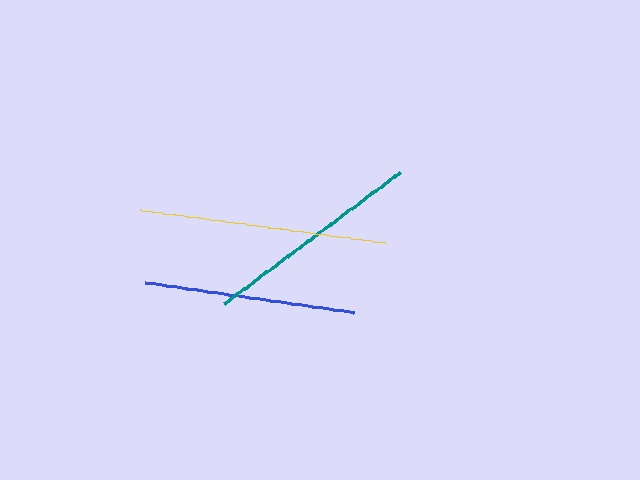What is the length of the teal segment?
The teal segment is approximately 221 pixels long.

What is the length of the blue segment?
The blue segment is approximately 211 pixels long.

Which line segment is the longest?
The yellow line is the longest at approximately 248 pixels.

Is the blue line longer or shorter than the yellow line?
The yellow line is longer than the blue line.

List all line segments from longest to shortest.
From longest to shortest: yellow, teal, blue.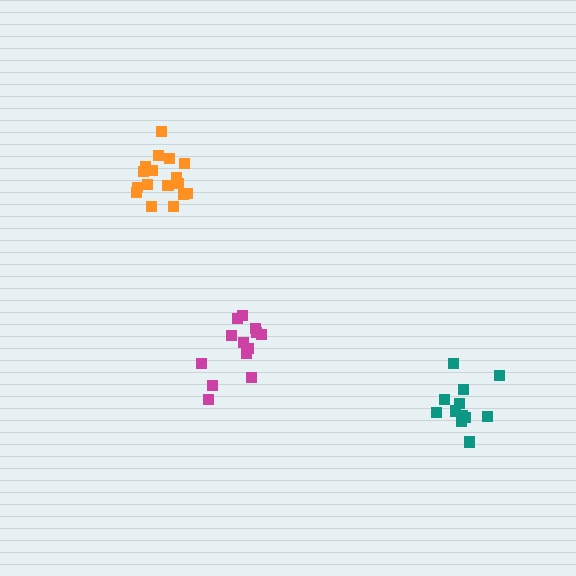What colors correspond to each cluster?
The clusters are colored: orange, teal, magenta.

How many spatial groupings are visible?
There are 3 spatial groupings.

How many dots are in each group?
Group 1: 18 dots, Group 2: 12 dots, Group 3: 13 dots (43 total).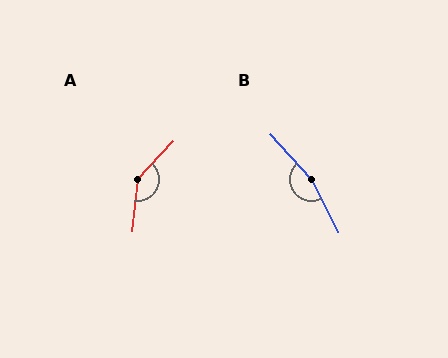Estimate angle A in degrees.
Approximately 143 degrees.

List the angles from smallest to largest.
A (143°), B (164°).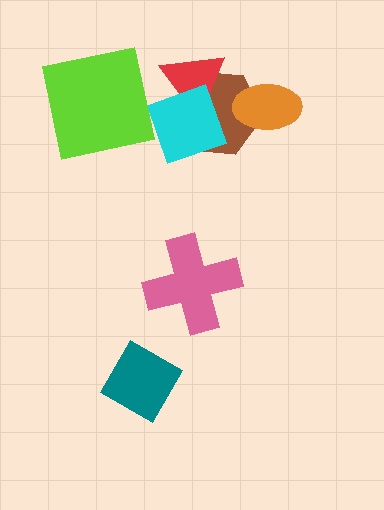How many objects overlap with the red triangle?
2 objects overlap with the red triangle.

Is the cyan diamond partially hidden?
No, no other shape covers it.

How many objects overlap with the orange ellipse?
1 object overlaps with the orange ellipse.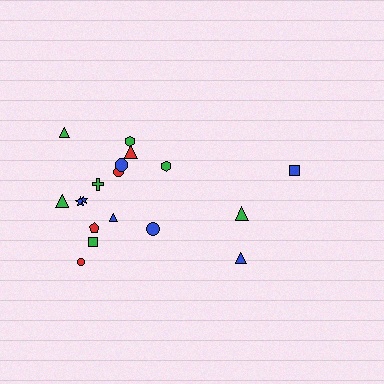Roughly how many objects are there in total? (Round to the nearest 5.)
Roughly 20 objects in total.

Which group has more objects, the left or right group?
The left group.